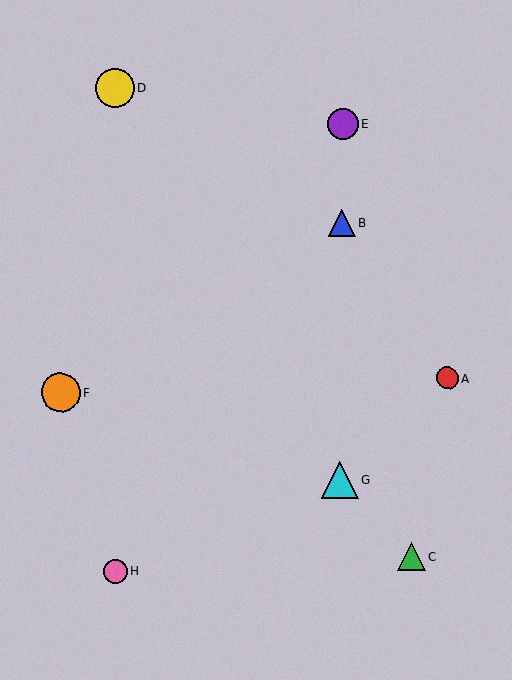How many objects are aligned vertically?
3 objects (B, E, G) are aligned vertically.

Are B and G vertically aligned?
Yes, both are at x≈342.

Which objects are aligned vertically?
Objects B, E, G are aligned vertically.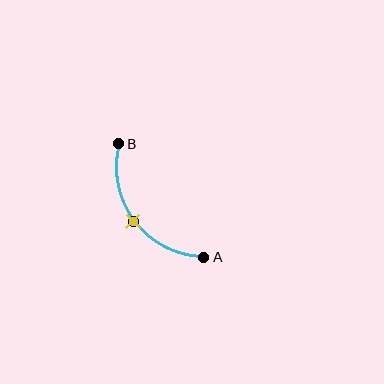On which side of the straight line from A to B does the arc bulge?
The arc bulges below and to the left of the straight line connecting A and B.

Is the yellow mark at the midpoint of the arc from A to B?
Yes. The yellow mark lies on the arc at equal arc-length from both A and B — it is the arc midpoint.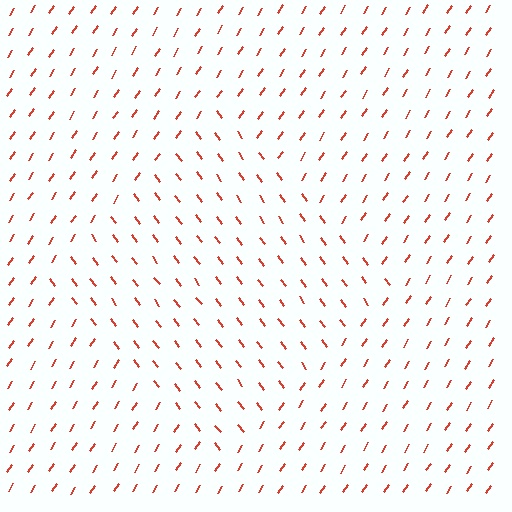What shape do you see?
I see a diamond.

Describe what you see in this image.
The image is filled with small red line segments. A diamond region in the image has lines oriented differently from the surrounding lines, creating a visible texture boundary.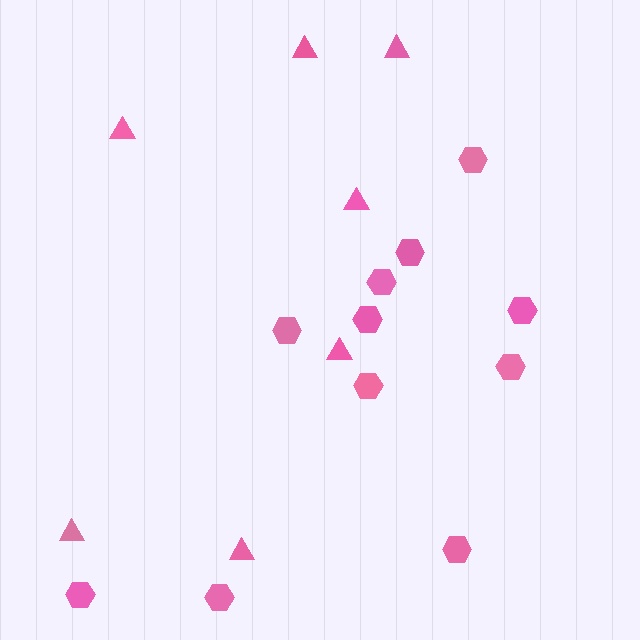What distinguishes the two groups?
There are 2 groups: one group of hexagons (11) and one group of triangles (7).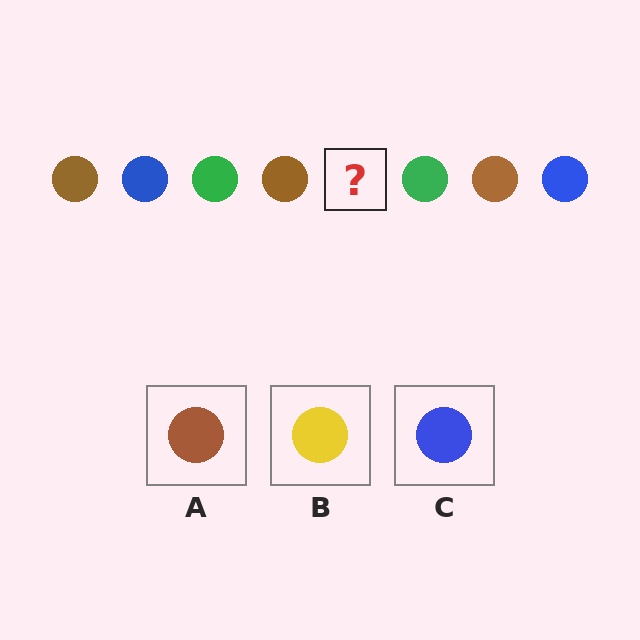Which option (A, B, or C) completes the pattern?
C.